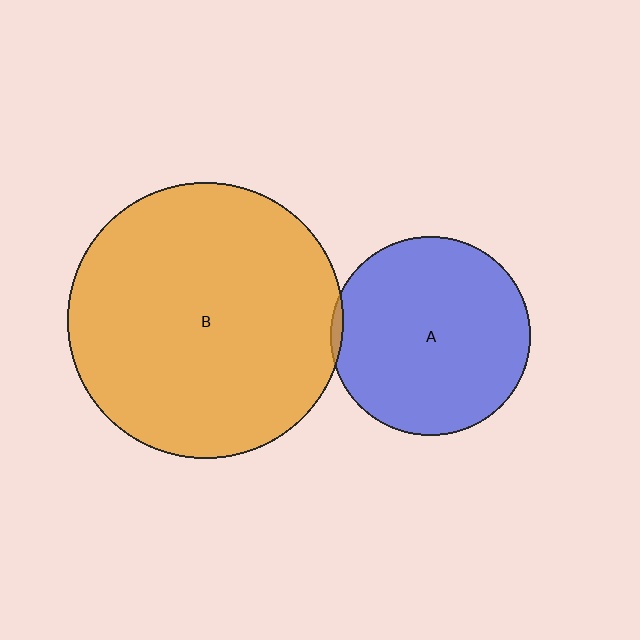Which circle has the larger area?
Circle B (orange).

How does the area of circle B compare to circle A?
Approximately 1.9 times.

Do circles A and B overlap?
Yes.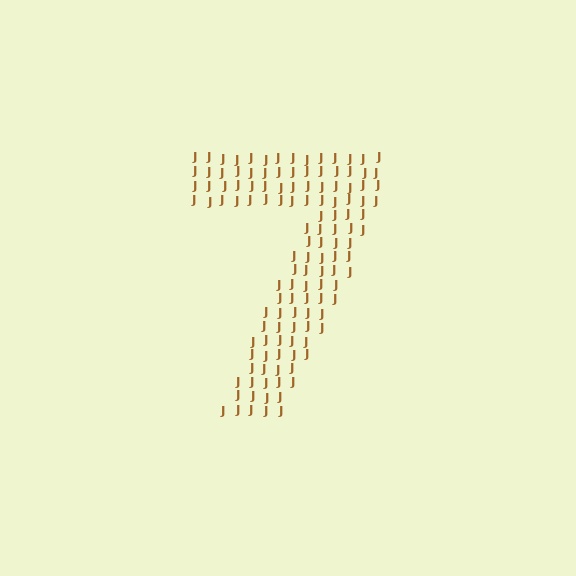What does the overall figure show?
The overall figure shows the digit 7.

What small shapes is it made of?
It is made of small letter J's.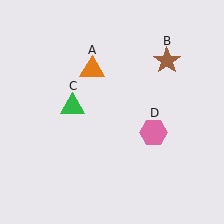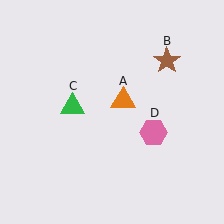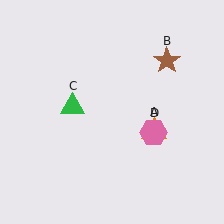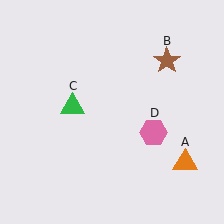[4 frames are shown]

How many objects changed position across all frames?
1 object changed position: orange triangle (object A).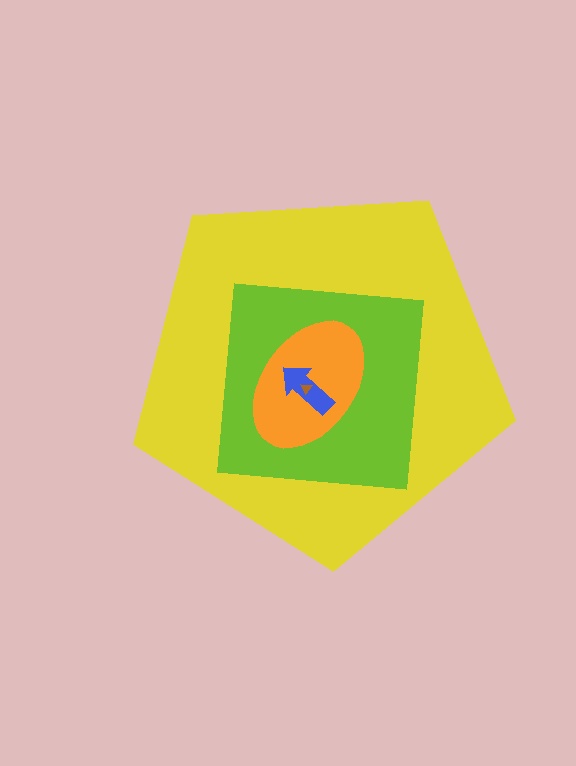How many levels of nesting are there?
5.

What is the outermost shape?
The yellow pentagon.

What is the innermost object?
The brown triangle.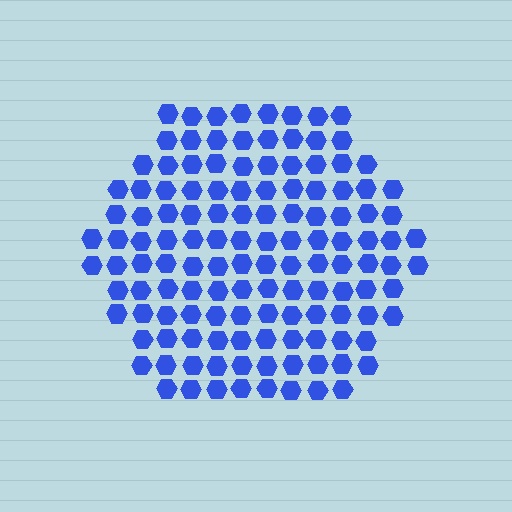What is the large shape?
The large shape is a hexagon.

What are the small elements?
The small elements are hexagons.